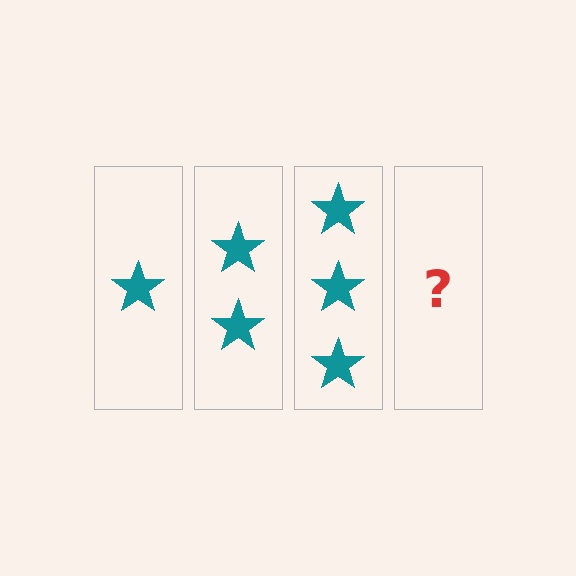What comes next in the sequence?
The next element should be 4 stars.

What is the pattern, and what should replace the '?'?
The pattern is that each step adds one more star. The '?' should be 4 stars.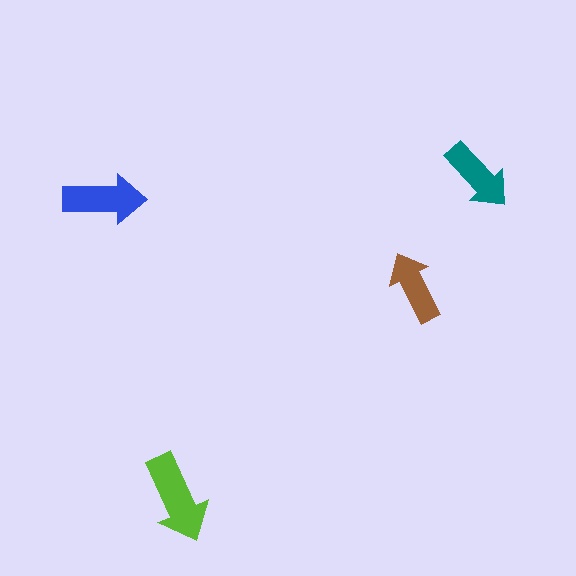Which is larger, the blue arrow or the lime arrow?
The lime one.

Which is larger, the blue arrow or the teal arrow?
The blue one.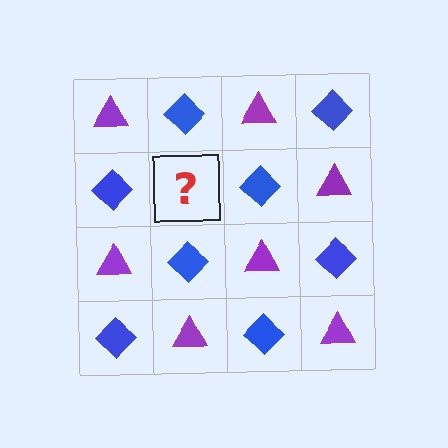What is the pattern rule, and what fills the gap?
The rule is that it alternates purple triangle and blue diamond in a checkerboard pattern. The gap should be filled with a purple triangle.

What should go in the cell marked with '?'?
The missing cell should contain a purple triangle.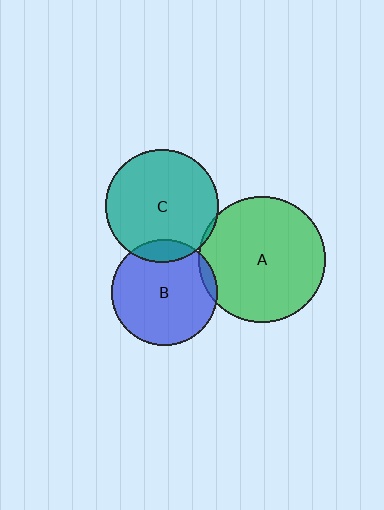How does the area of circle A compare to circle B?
Approximately 1.4 times.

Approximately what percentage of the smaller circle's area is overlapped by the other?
Approximately 5%.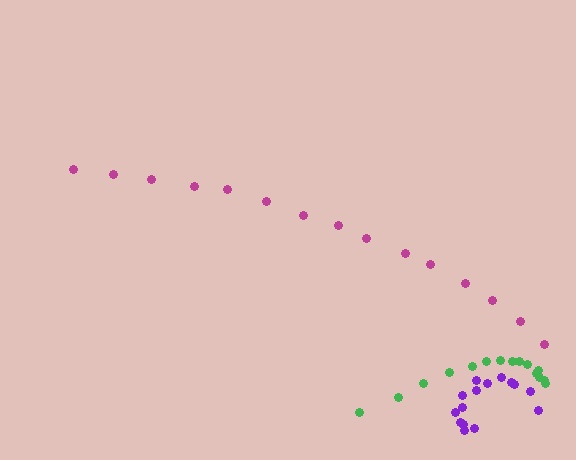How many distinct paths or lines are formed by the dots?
There are 3 distinct paths.